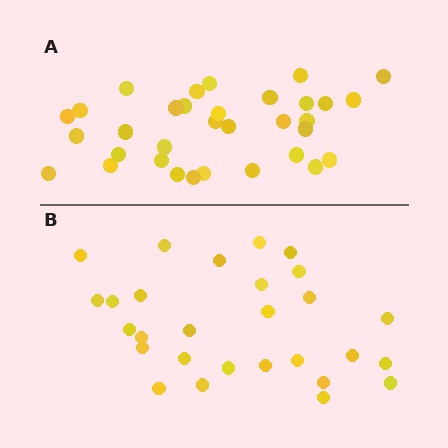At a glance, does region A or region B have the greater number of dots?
Region A (the top region) has more dots.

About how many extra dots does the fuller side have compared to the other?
Region A has about 5 more dots than region B.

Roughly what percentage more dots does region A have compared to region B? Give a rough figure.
About 20% more.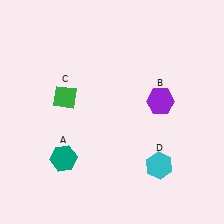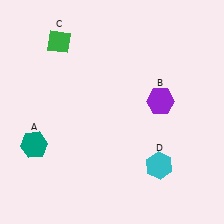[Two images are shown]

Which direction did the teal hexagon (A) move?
The teal hexagon (A) moved left.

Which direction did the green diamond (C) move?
The green diamond (C) moved up.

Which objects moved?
The objects that moved are: the teal hexagon (A), the green diamond (C).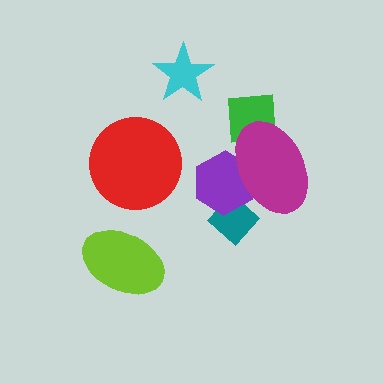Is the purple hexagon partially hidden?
Yes, it is partially covered by another shape.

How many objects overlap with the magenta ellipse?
3 objects overlap with the magenta ellipse.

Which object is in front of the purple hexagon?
The magenta ellipse is in front of the purple hexagon.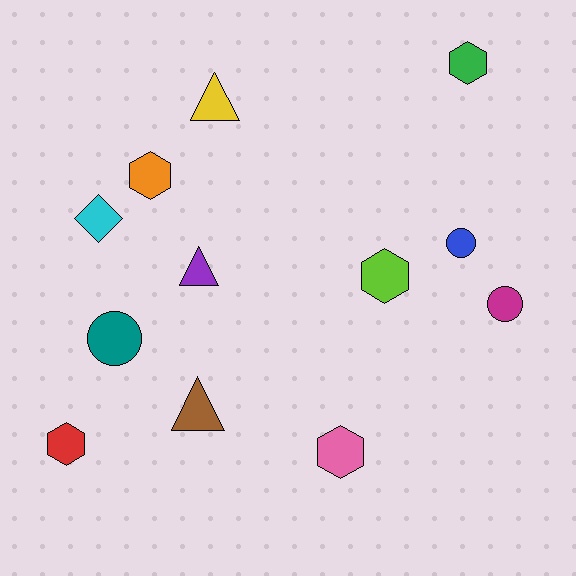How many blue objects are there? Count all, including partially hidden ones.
There is 1 blue object.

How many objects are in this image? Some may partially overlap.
There are 12 objects.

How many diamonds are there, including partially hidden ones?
There is 1 diamond.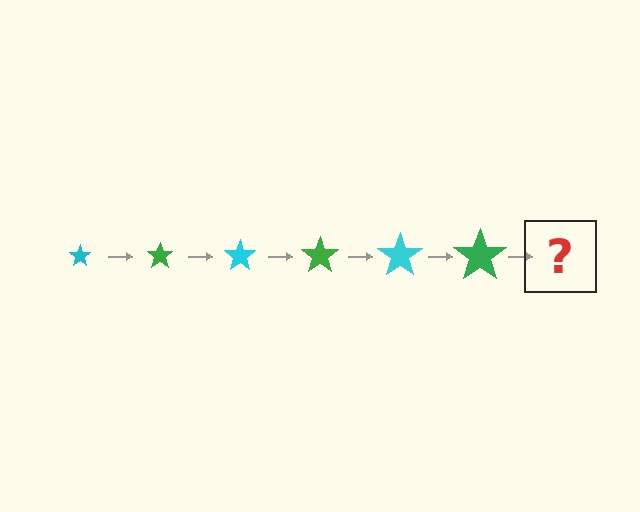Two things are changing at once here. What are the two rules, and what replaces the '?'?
The two rules are that the star grows larger each step and the color cycles through cyan and green. The '?' should be a cyan star, larger than the previous one.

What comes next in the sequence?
The next element should be a cyan star, larger than the previous one.